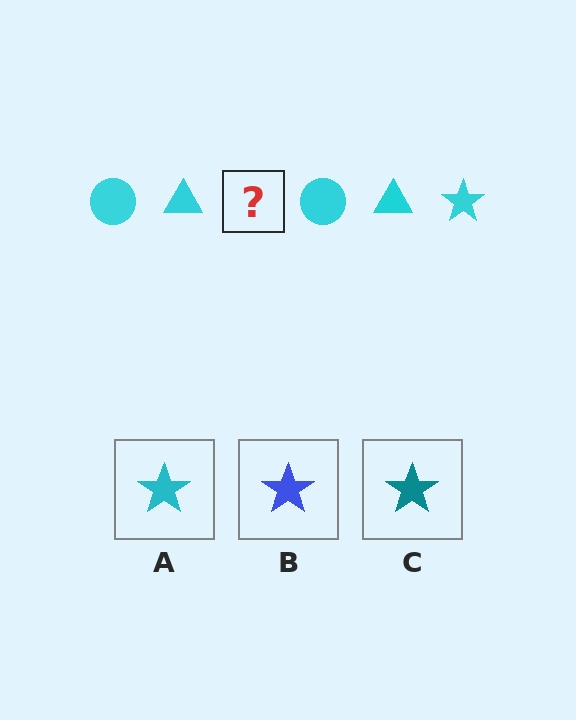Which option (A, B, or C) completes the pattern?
A.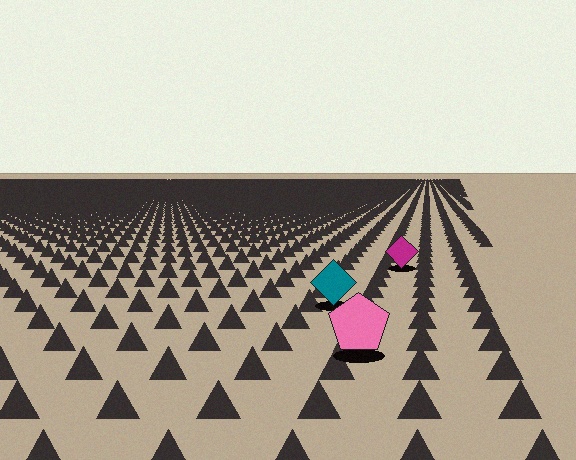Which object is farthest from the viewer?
The magenta diamond is farthest from the viewer. It appears smaller and the ground texture around it is denser.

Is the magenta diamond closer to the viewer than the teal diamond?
No. The teal diamond is closer — you can tell from the texture gradient: the ground texture is coarser near it.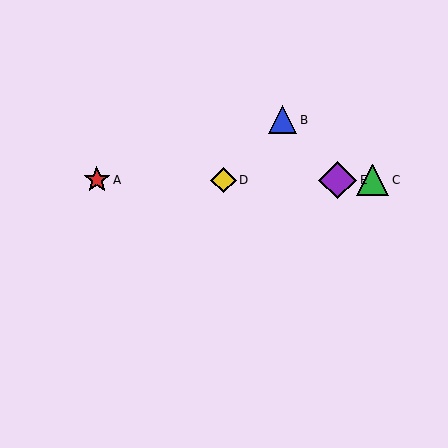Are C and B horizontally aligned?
No, C is at y≈180 and B is at y≈120.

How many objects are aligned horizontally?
4 objects (A, C, D, E) are aligned horizontally.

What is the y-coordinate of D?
Object D is at y≈180.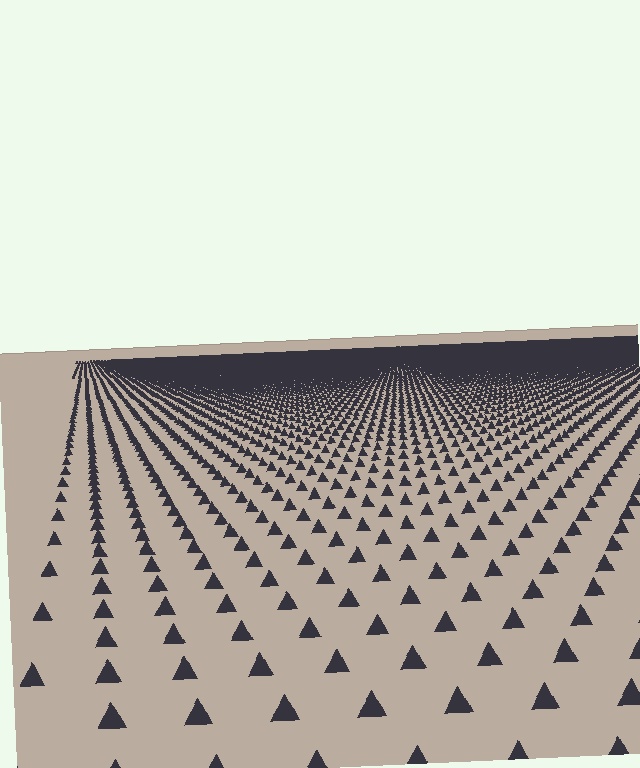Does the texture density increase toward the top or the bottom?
Density increases toward the top.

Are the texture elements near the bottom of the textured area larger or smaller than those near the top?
Larger. Near the bottom, elements are closer to the viewer and appear at a bigger on-screen size.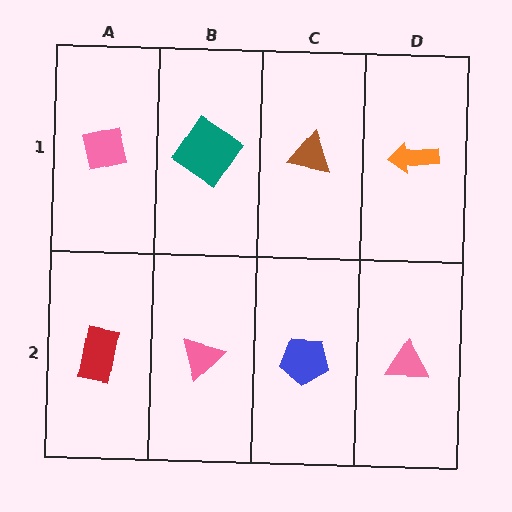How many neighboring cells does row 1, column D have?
2.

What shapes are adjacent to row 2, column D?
An orange arrow (row 1, column D), a blue pentagon (row 2, column C).